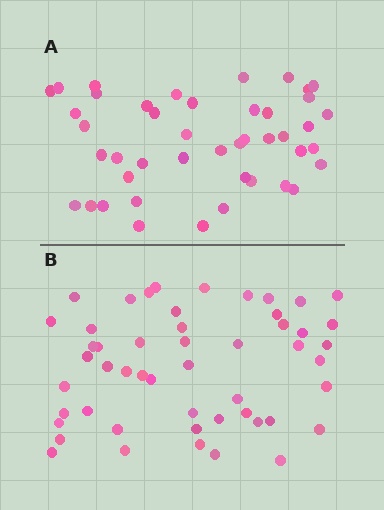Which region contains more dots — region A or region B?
Region B (the bottom region) has more dots.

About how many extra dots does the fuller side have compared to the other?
Region B has roughly 8 or so more dots than region A.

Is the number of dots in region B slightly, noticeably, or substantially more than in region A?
Region B has only slightly more — the two regions are fairly close. The ratio is roughly 1.2 to 1.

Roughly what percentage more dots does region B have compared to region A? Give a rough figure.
About 15% more.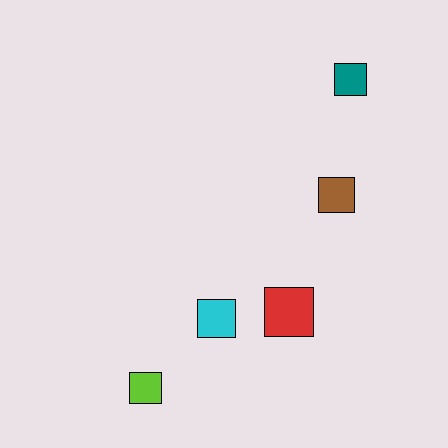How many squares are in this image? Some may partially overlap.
There are 5 squares.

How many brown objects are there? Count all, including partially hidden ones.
There is 1 brown object.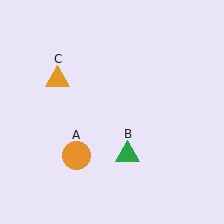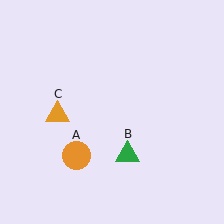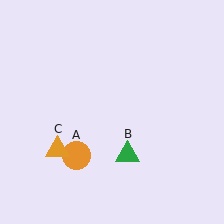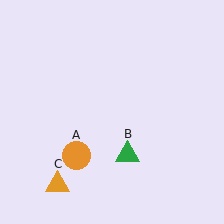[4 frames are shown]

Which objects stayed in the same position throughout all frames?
Orange circle (object A) and green triangle (object B) remained stationary.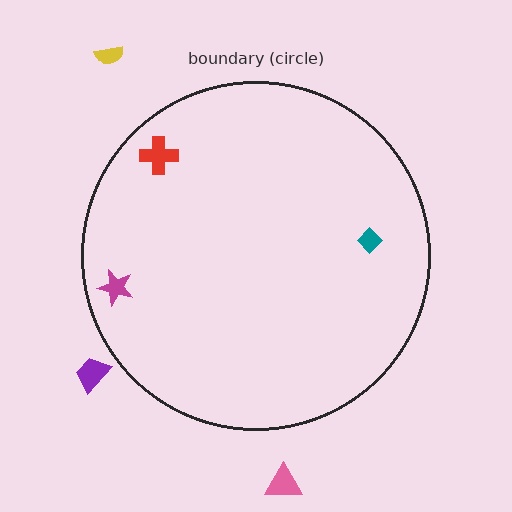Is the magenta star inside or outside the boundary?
Inside.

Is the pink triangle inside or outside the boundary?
Outside.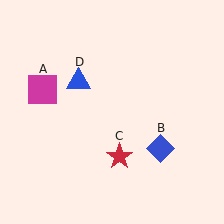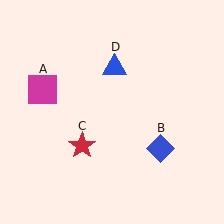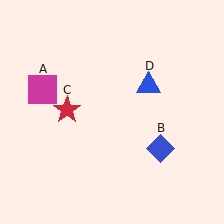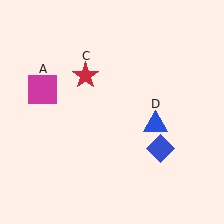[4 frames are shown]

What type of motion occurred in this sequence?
The red star (object C), blue triangle (object D) rotated clockwise around the center of the scene.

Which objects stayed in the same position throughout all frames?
Magenta square (object A) and blue diamond (object B) remained stationary.